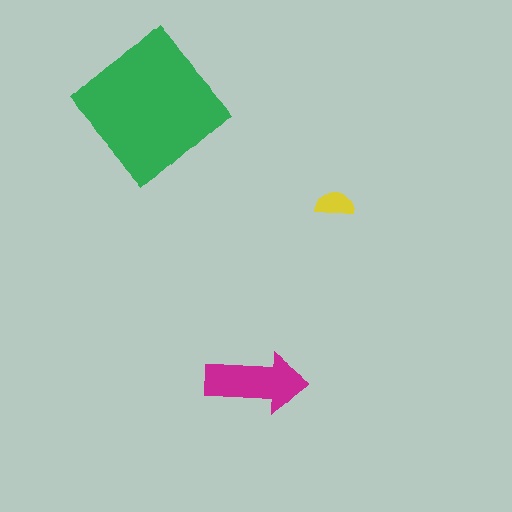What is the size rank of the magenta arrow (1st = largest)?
2nd.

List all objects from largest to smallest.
The green diamond, the magenta arrow, the yellow semicircle.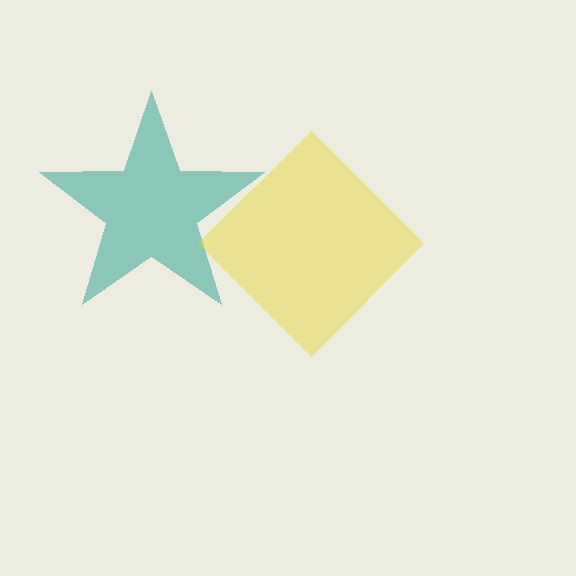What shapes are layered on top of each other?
The layered shapes are: a teal star, a yellow diamond.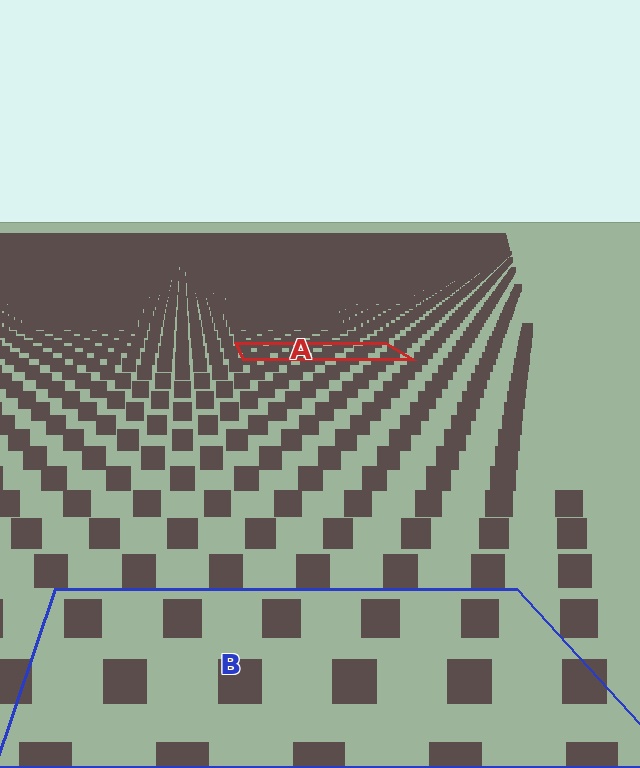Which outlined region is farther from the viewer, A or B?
Region A is farther from the viewer — the texture elements inside it appear smaller and more densely packed.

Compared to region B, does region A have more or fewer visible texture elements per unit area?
Region A has more texture elements per unit area — they are packed more densely because it is farther away.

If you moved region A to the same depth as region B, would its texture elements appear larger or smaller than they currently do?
They would appear larger. At a closer depth, the same texture elements are projected at a bigger on-screen size.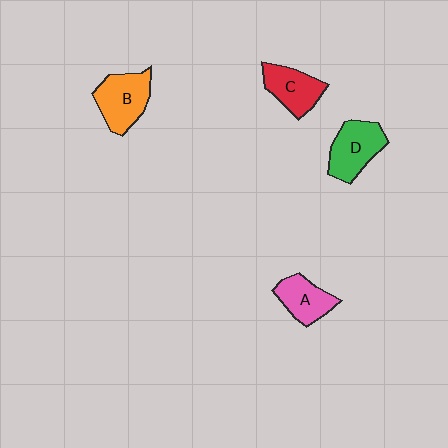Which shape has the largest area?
Shape B (orange).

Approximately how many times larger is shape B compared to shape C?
Approximately 1.2 times.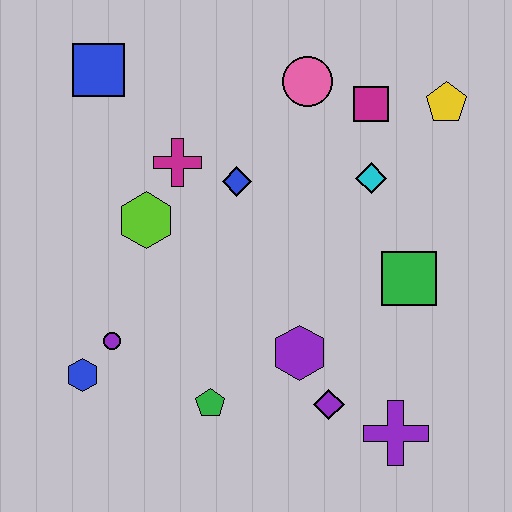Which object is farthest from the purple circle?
The yellow pentagon is farthest from the purple circle.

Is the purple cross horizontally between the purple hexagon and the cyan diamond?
No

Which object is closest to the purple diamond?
The purple hexagon is closest to the purple diamond.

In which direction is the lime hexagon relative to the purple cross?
The lime hexagon is to the left of the purple cross.